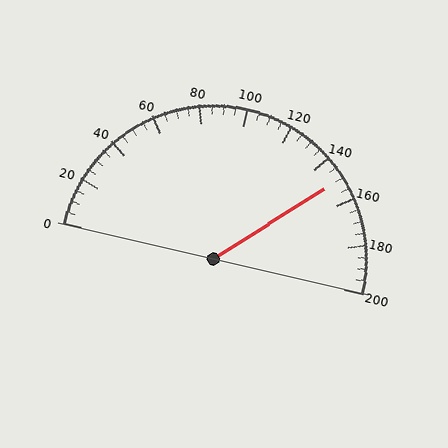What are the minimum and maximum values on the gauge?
The gauge ranges from 0 to 200.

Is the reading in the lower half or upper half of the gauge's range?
The reading is in the upper half of the range (0 to 200).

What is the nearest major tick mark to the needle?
The nearest major tick mark is 160.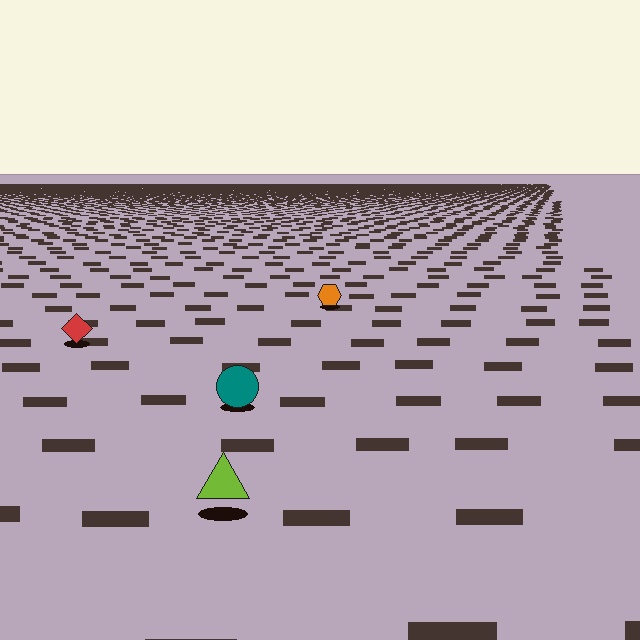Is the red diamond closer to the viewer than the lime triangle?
No. The lime triangle is closer — you can tell from the texture gradient: the ground texture is coarser near it.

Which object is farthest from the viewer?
The orange hexagon is farthest from the viewer. It appears smaller and the ground texture around it is denser.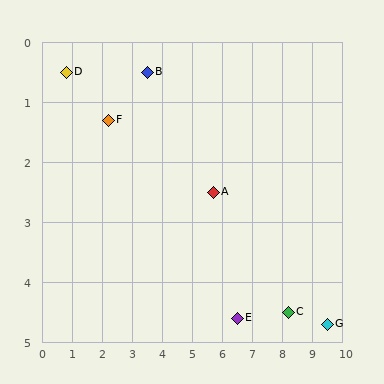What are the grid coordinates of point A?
Point A is at approximately (5.7, 2.5).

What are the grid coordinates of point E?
Point E is at approximately (6.5, 4.6).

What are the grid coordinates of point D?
Point D is at approximately (0.8, 0.5).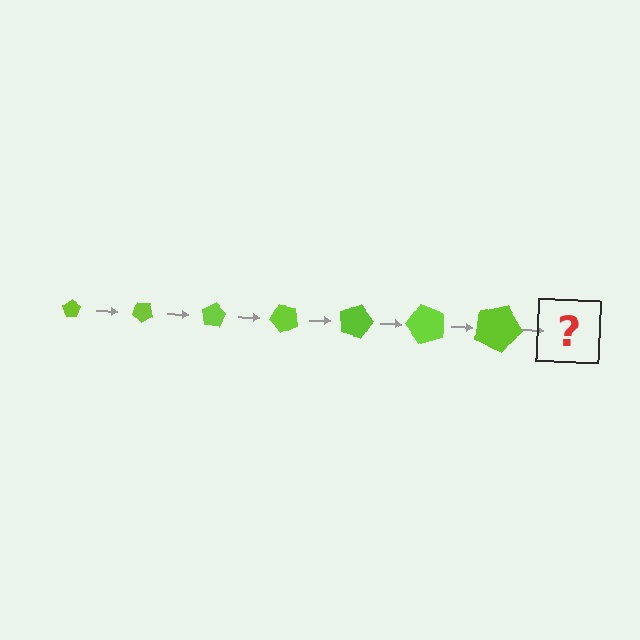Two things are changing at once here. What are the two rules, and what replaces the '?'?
The two rules are that the pentagon grows larger each step and it rotates 40 degrees each step. The '?' should be a pentagon, larger than the previous one and rotated 280 degrees from the start.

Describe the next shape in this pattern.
It should be a pentagon, larger than the previous one and rotated 280 degrees from the start.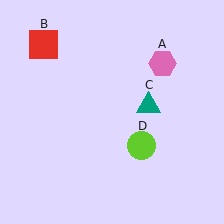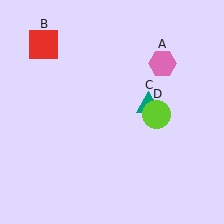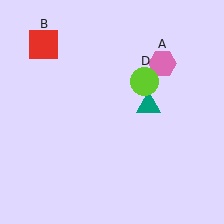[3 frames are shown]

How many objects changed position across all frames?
1 object changed position: lime circle (object D).